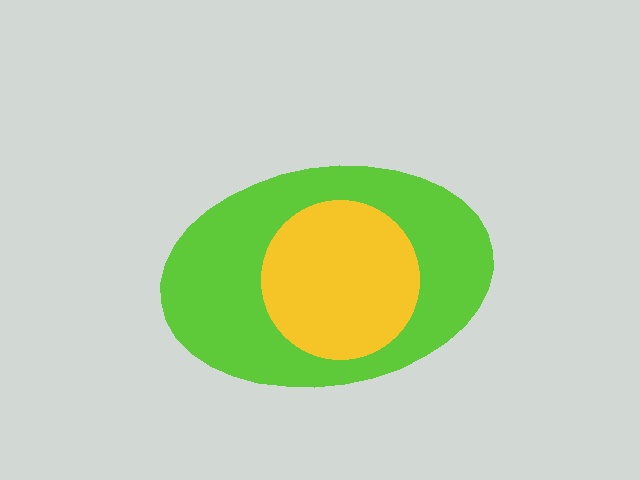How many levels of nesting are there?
2.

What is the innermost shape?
The yellow circle.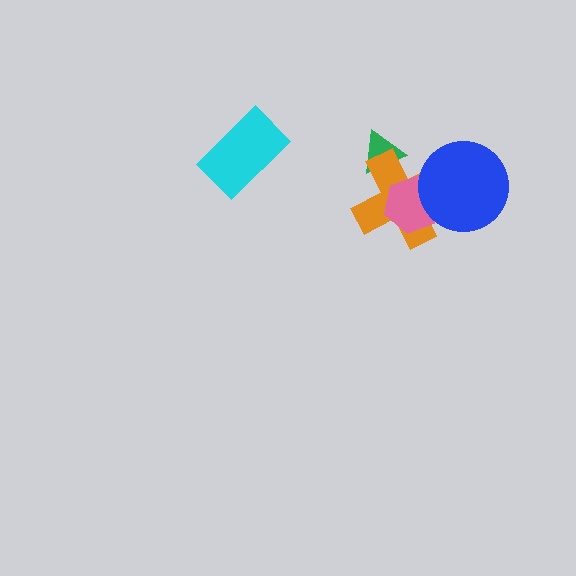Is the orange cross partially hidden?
Yes, it is partially covered by another shape.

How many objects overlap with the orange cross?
3 objects overlap with the orange cross.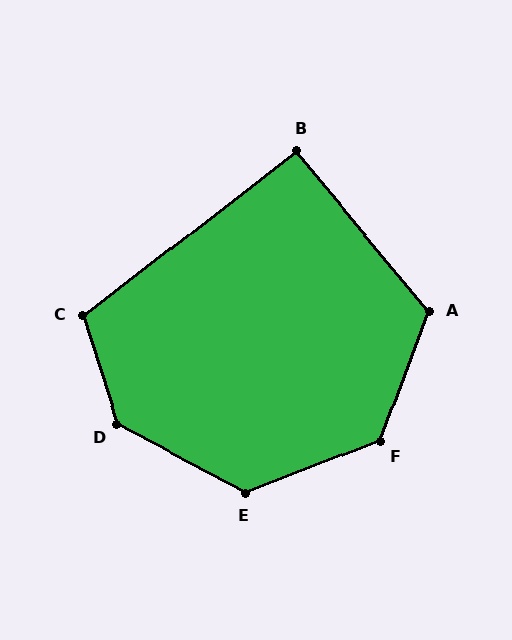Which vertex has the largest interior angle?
D, at approximately 136 degrees.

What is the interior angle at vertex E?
Approximately 131 degrees (obtuse).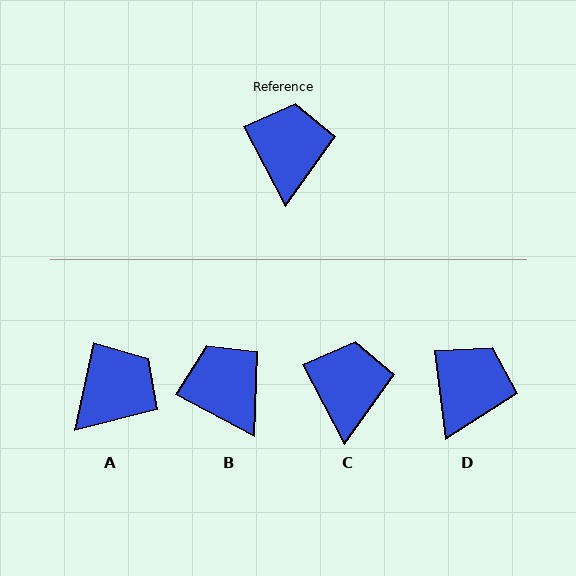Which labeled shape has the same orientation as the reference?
C.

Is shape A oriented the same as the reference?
No, it is off by about 40 degrees.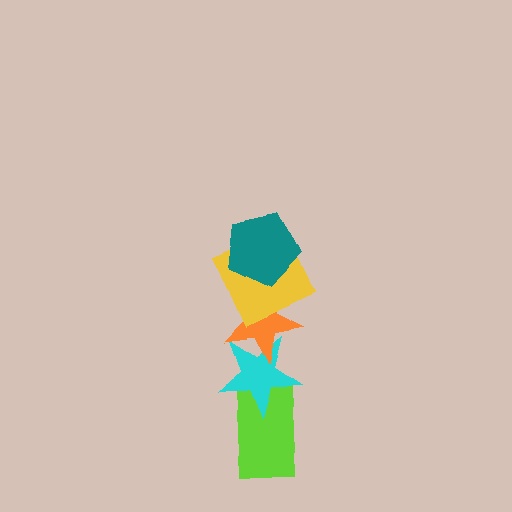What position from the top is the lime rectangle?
The lime rectangle is 5th from the top.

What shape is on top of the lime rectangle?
The cyan star is on top of the lime rectangle.